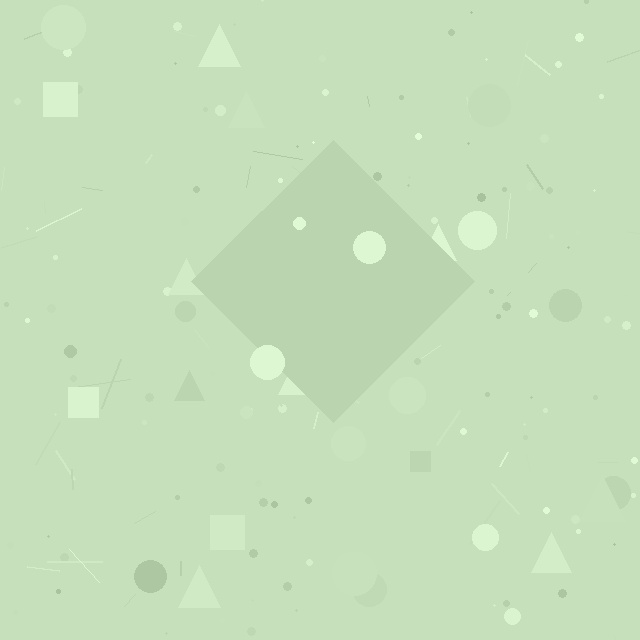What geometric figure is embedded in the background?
A diamond is embedded in the background.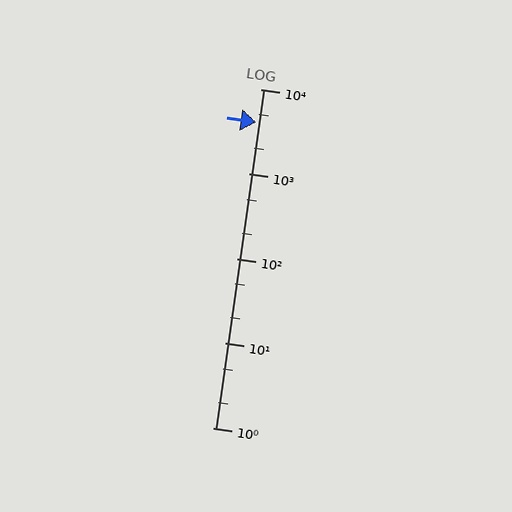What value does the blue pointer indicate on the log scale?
The pointer indicates approximately 4100.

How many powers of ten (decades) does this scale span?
The scale spans 4 decades, from 1 to 10000.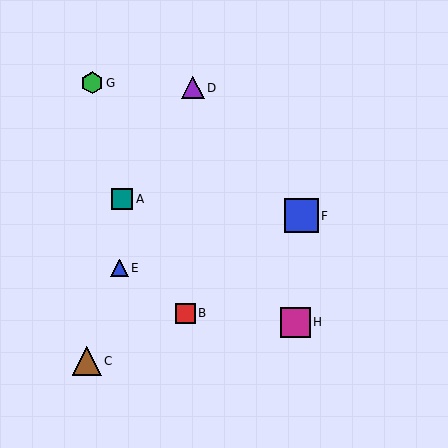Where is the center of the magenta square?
The center of the magenta square is at (295, 322).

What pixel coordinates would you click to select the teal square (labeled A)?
Click at (122, 199) to select the teal square A.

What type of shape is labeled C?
Shape C is a brown triangle.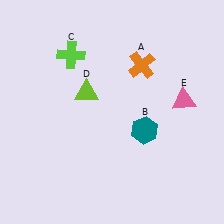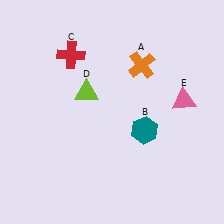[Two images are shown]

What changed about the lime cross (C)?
In Image 1, C is lime. In Image 2, it changed to red.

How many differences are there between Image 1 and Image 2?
There is 1 difference between the two images.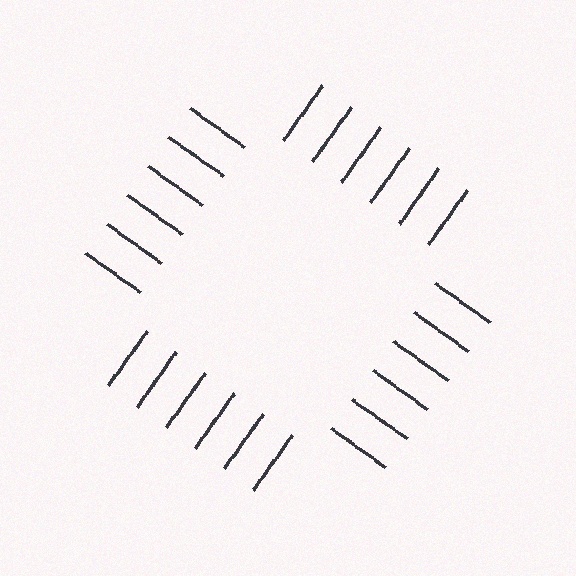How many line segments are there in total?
24 — 6 along each of the 4 edges.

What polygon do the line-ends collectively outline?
An illusory square — the line segments terminate on its edges but no continuous stroke is drawn.